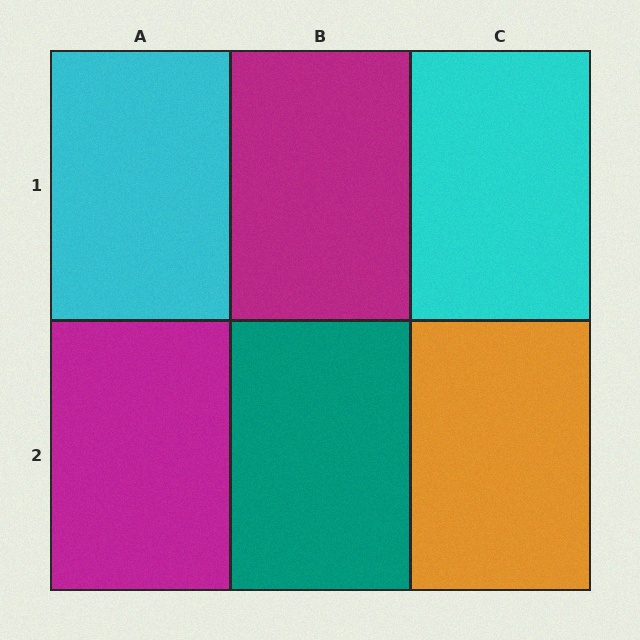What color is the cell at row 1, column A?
Cyan.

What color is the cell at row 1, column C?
Cyan.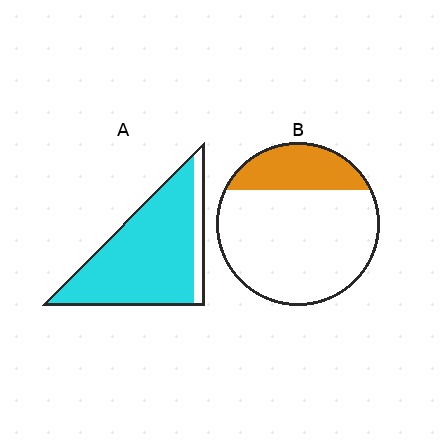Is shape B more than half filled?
No.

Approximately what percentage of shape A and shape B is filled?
A is approximately 85% and B is approximately 25%.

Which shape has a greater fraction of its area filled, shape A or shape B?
Shape A.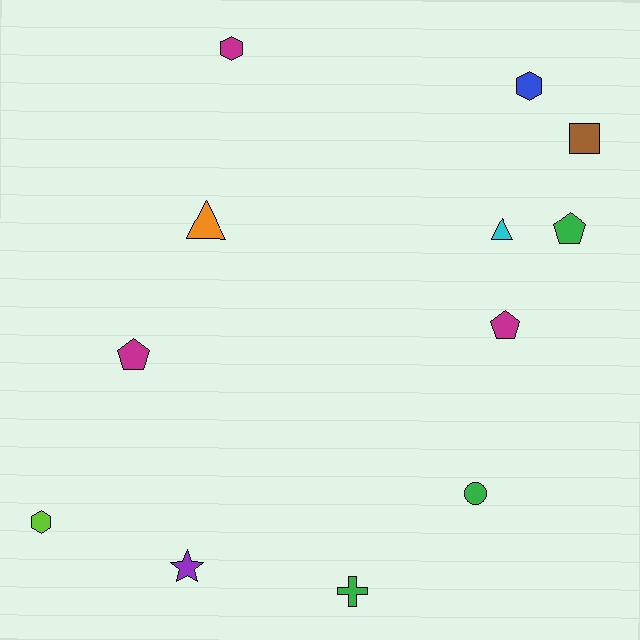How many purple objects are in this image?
There is 1 purple object.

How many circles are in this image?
There is 1 circle.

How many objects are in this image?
There are 12 objects.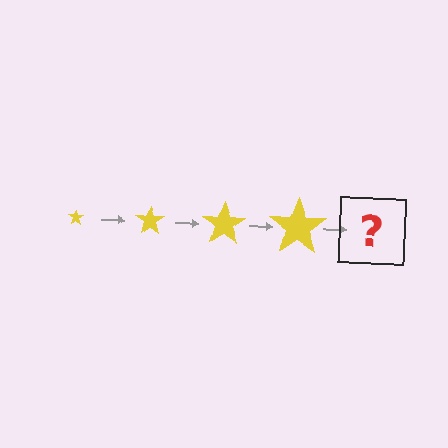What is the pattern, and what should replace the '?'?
The pattern is that the star gets progressively larger each step. The '?' should be a yellow star, larger than the previous one.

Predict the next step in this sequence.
The next step is a yellow star, larger than the previous one.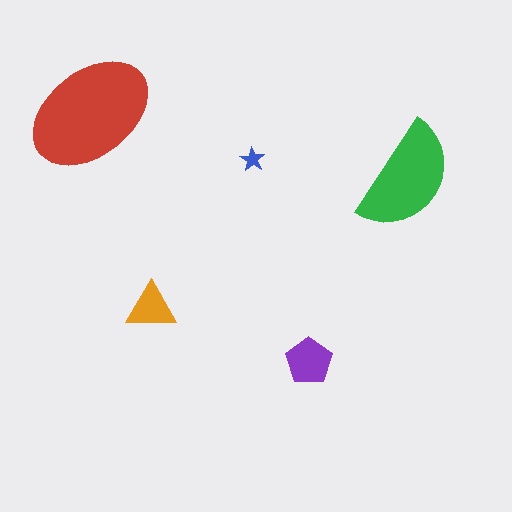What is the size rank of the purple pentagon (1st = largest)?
3rd.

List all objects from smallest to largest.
The blue star, the orange triangle, the purple pentagon, the green semicircle, the red ellipse.